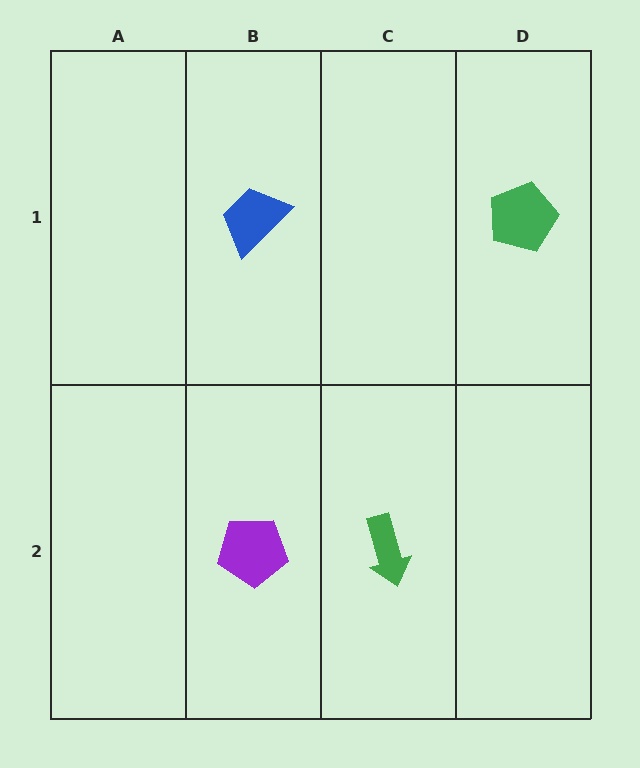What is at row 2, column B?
A purple pentagon.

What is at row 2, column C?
A green arrow.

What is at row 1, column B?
A blue trapezoid.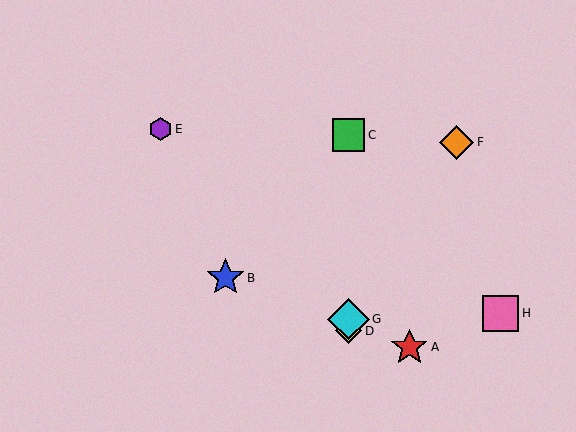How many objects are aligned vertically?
3 objects (C, D, G) are aligned vertically.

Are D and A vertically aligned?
No, D is at x≈348 and A is at x≈409.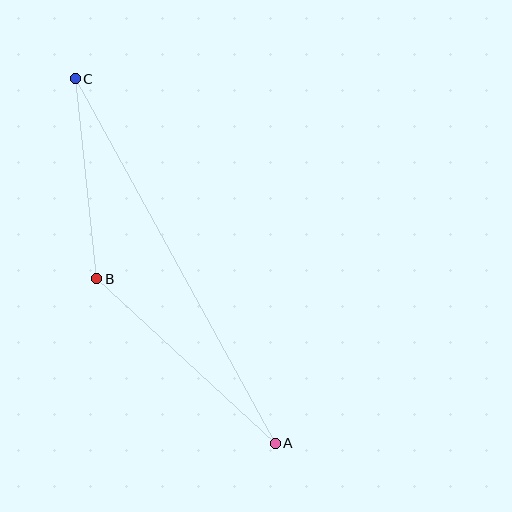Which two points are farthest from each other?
Points A and C are farthest from each other.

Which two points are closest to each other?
Points B and C are closest to each other.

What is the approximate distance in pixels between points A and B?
The distance between A and B is approximately 242 pixels.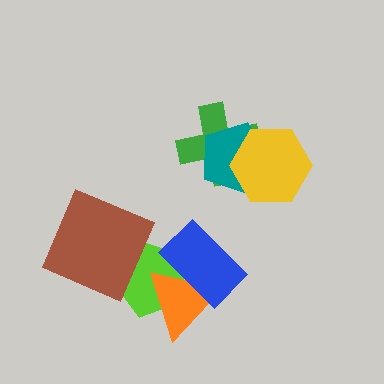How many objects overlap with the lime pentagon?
3 objects overlap with the lime pentagon.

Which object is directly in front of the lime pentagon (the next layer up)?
The brown square is directly in front of the lime pentagon.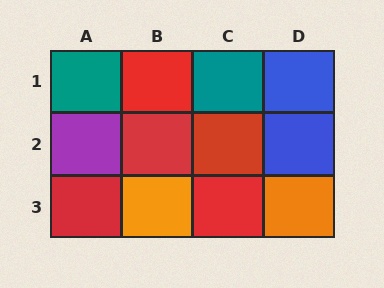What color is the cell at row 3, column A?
Red.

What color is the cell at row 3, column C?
Red.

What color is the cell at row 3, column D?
Orange.